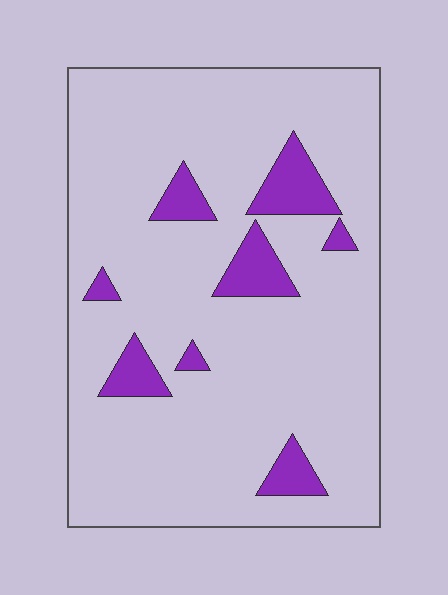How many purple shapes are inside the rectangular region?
8.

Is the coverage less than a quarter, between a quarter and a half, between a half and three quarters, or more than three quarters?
Less than a quarter.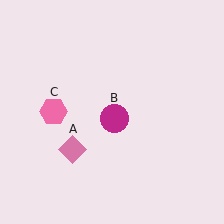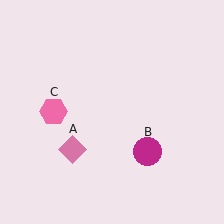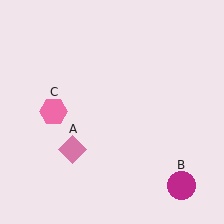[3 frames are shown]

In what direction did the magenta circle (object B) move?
The magenta circle (object B) moved down and to the right.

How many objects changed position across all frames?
1 object changed position: magenta circle (object B).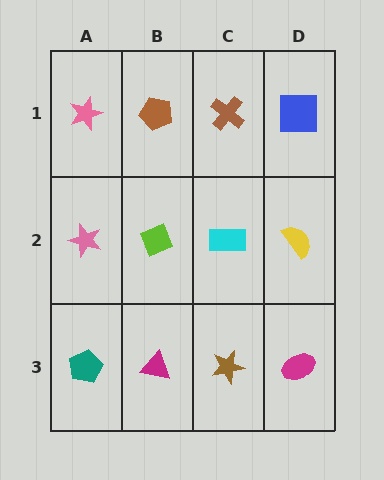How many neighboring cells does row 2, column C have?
4.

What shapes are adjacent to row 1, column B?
A lime diamond (row 2, column B), a pink star (row 1, column A), a brown cross (row 1, column C).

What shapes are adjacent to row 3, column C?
A cyan rectangle (row 2, column C), a magenta triangle (row 3, column B), a magenta ellipse (row 3, column D).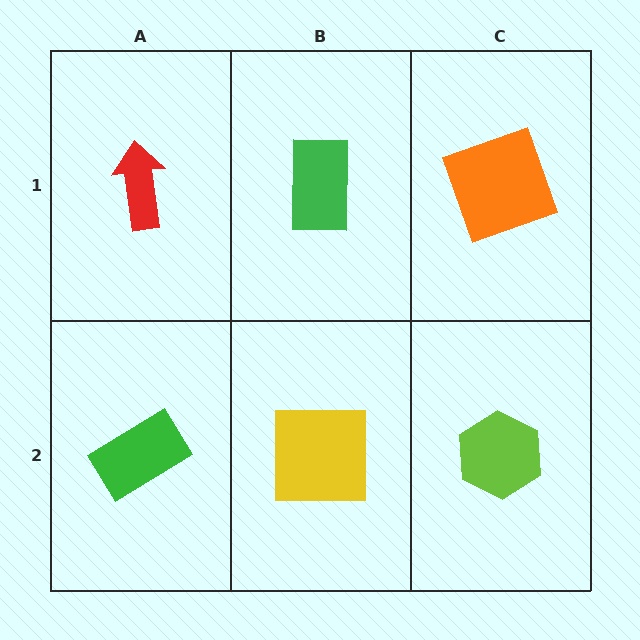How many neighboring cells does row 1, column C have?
2.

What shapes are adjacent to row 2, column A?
A red arrow (row 1, column A), a yellow square (row 2, column B).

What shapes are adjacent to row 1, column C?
A lime hexagon (row 2, column C), a green rectangle (row 1, column B).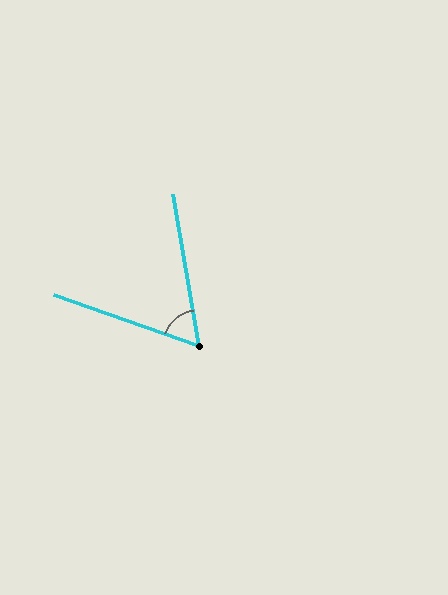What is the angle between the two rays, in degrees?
Approximately 61 degrees.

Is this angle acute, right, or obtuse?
It is acute.